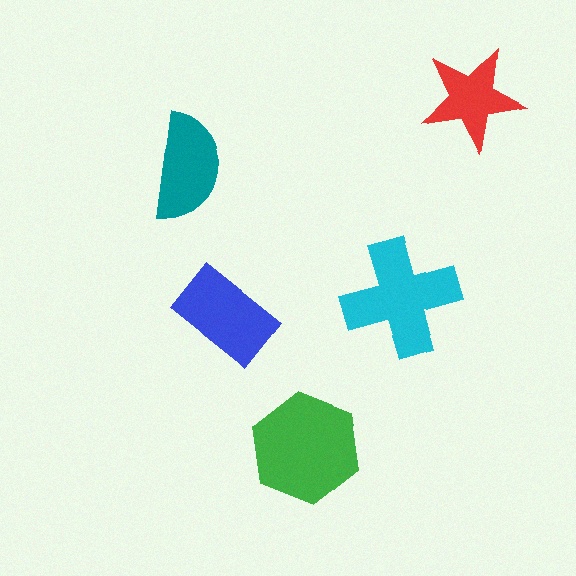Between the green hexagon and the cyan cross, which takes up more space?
The green hexagon.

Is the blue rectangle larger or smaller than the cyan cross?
Smaller.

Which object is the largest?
The green hexagon.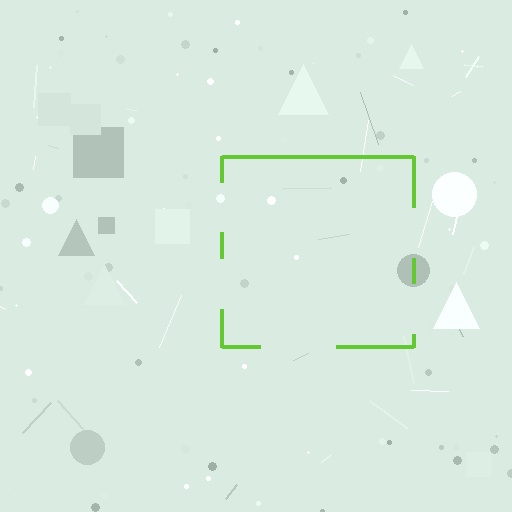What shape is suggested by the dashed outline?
The dashed outline suggests a square.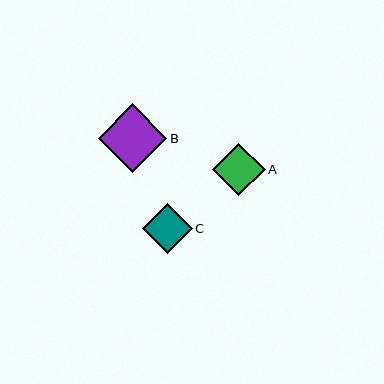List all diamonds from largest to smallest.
From largest to smallest: B, A, C.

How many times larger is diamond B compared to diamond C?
Diamond B is approximately 1.4 times the size of diamond C.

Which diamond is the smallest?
Diamond C is the smallest with a size of approximately 50 pixels.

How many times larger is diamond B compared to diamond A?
Diamond B is approximately 1.3 times the size of diamond A.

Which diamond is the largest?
Diamond B is the largest with a size of approximately 69 pixels.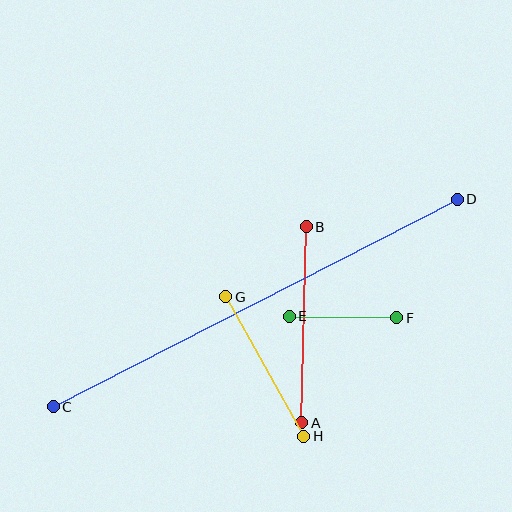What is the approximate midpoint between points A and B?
The midpoint is at approximately (304, 325) pixels.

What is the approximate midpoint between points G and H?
The midpoint is at approximately (265, 367) pixels.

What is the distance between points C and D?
The distance is approximately 454 pixels.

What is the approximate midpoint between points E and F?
The midpoint is at approximately (343, 317) pixels.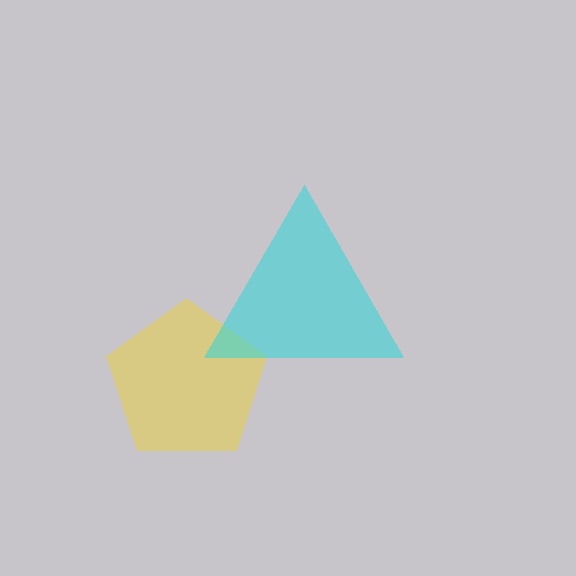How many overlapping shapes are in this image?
There are 2 overlapping shapes in the image.